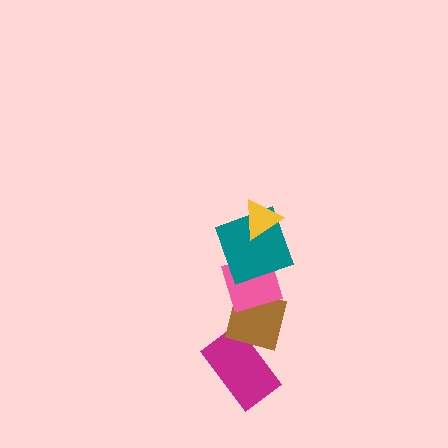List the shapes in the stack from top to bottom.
From top to bottom: the yellow triangle, the teal square, the pink diamond, the brown square, the magenta rectangle.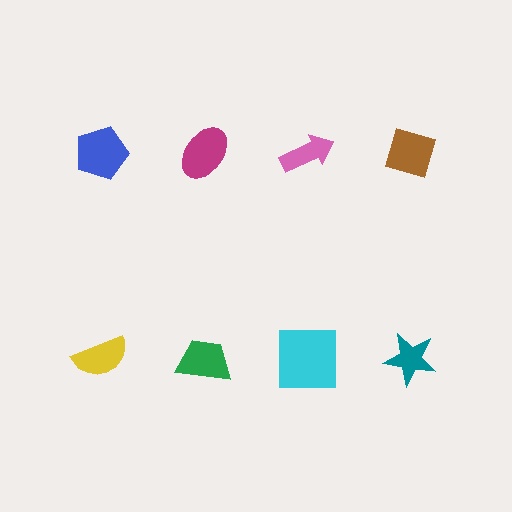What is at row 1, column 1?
A blue pentagon.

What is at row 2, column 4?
A teal star.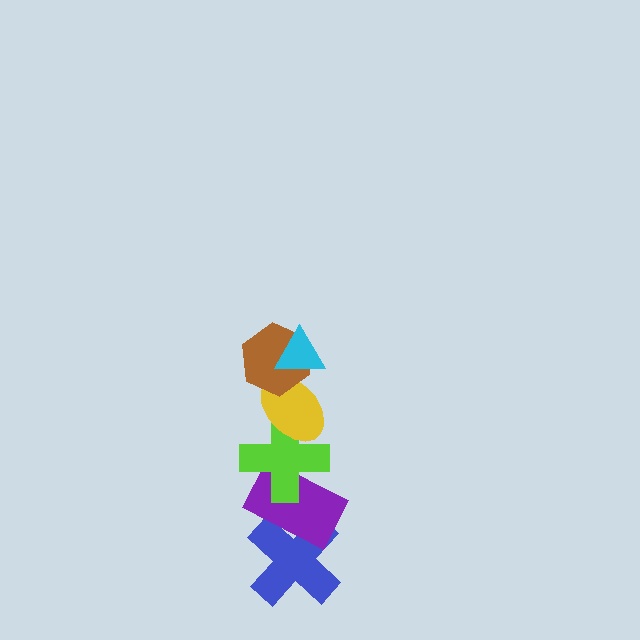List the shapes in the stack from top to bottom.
From top to bottom: the cyan triangle, the brown hexagon, the yellow ellipse, the lime cross, the purple rectangle, the blue cross.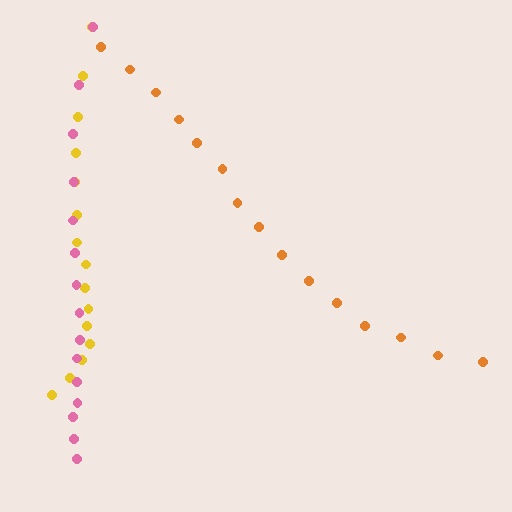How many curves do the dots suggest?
There are 3 distinct paths.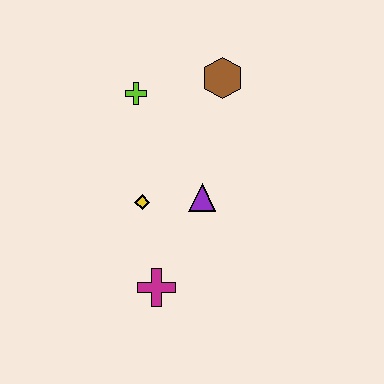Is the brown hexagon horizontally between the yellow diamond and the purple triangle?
No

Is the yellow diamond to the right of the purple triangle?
No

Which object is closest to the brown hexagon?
The lime cross is closest to the brown hexagon.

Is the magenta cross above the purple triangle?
No